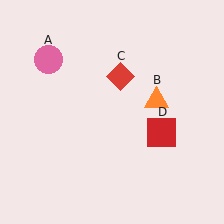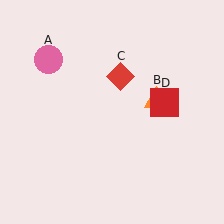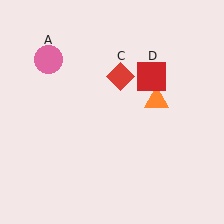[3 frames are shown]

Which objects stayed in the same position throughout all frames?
Pink circle (object A) and orange triangle (object B) and red diamond (object C) remained stationary.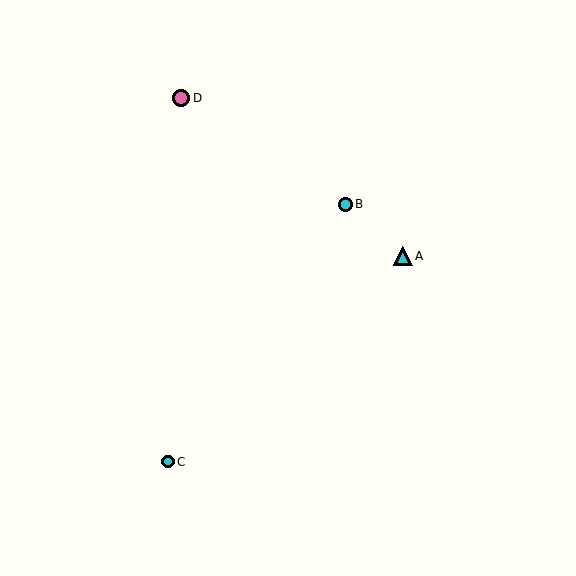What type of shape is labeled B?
Shape B is a cyan circle.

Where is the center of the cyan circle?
The center of the cyan circle is at (168, 462).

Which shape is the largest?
The cyan triangle (labeled A) is the largest.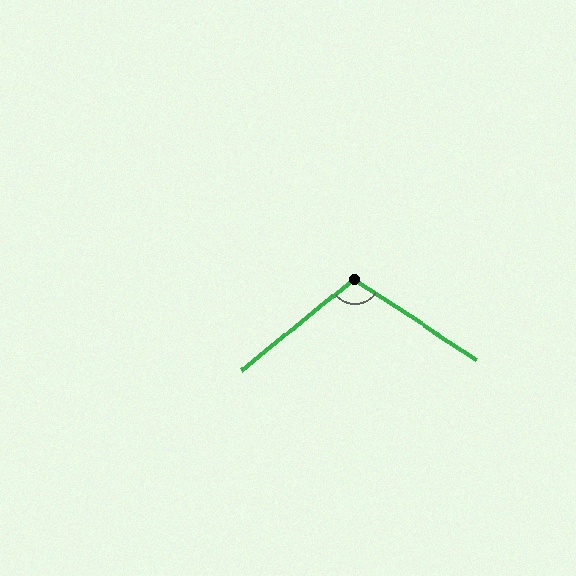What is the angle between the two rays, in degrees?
Approximately 107 degrees.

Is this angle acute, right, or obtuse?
It is obtuse.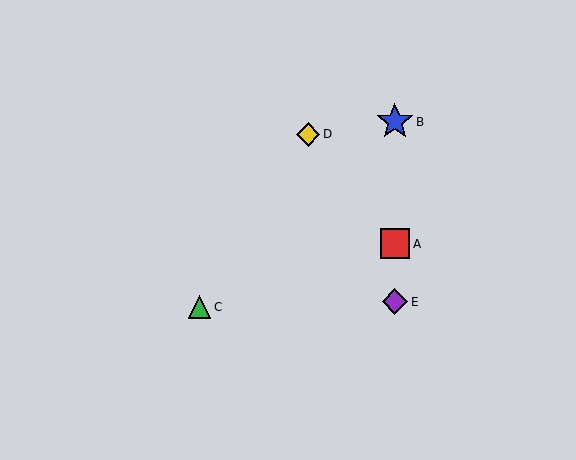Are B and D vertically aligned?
No, B is at x≈395 and D is at x≈308.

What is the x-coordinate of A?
Object A is at x≈395.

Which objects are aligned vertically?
Objects A, B, E are aligned vertically.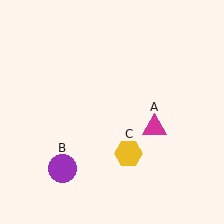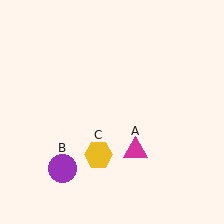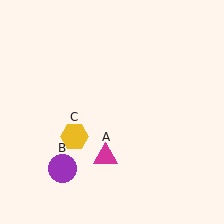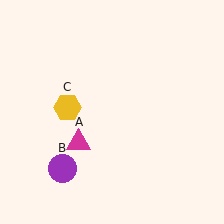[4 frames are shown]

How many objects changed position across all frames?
2 objects changed position: magenta triangle (object A), yellow hexagon (object C).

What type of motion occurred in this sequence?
The magenta triangle (object A), yellow hexagon (object C) rotated clockwise around the center of the scene.